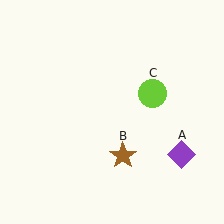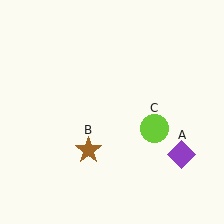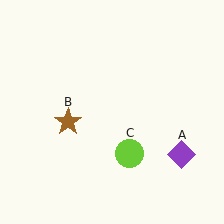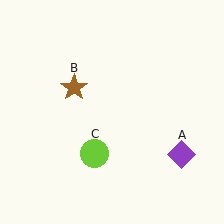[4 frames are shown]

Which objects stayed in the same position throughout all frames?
Purple diamond (object A) remained stationary.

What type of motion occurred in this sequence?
The brown star (object B), lime circle (object C) rotated clockwise around the center of the scene.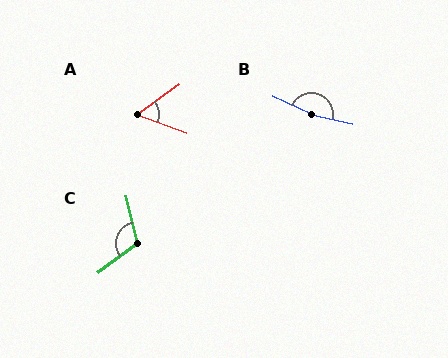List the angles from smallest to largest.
A (57°), C (113°), B (168°).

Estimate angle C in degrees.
Approximately 113 degrees.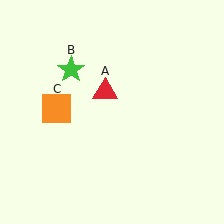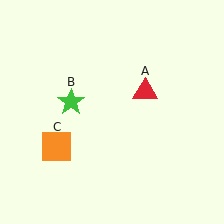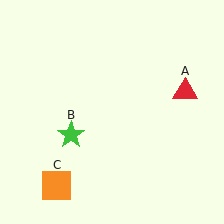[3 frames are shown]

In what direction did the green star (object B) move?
The green star (object B) moved down.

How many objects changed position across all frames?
3 objects changed position: red triangle (object A), green star (object B), orange square (object C).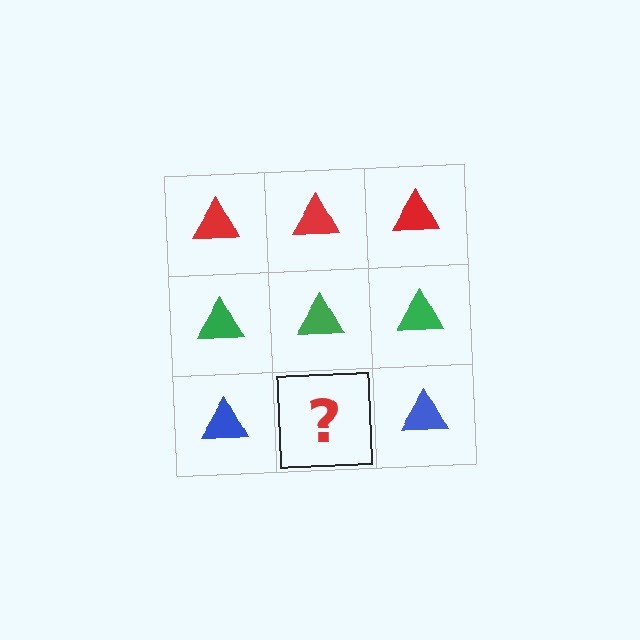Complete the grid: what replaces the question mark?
The question mark should be replaced with a blue triangle.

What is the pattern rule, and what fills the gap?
The rule is that each row has a consistent color. The gap should be filled with a blue triangle.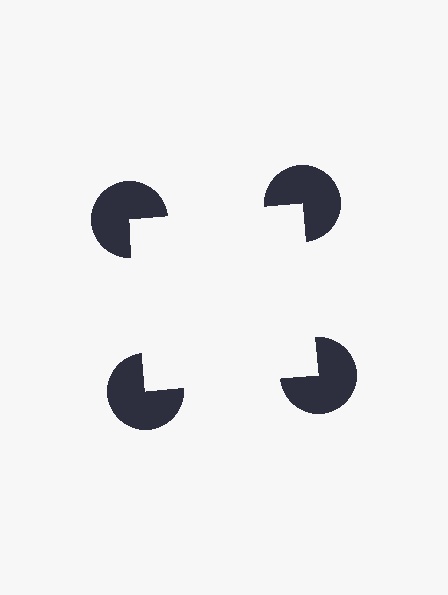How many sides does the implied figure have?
4 sides.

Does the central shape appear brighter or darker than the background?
It typically appears slightly brighter than the background, even though no actual brightness change is drawn.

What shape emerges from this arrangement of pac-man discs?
An illusory square — its edges are inferred from the aligned wedge cuts in the pac-man discs, not physically drawn.